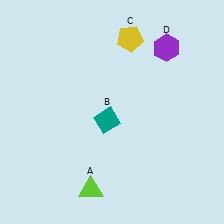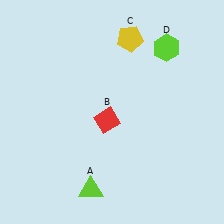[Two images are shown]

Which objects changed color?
B changed from teal to red. D changed from purple to lime.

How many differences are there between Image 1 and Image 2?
There are 2 differences between the two images.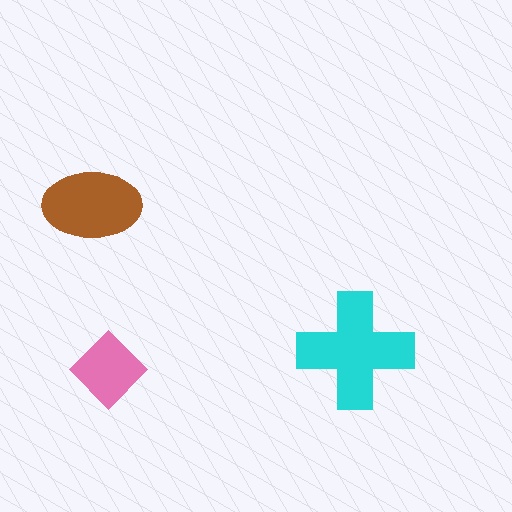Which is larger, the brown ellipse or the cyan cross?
The cyan cross.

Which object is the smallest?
The pink diamond.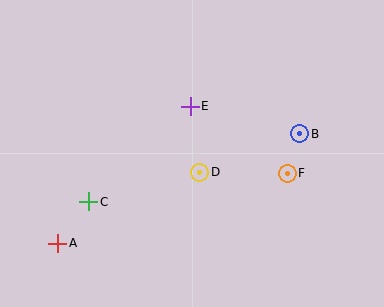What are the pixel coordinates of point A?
Point A is at (58, 243).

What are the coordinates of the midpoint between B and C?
The midpoint between B and C is at (194, 168).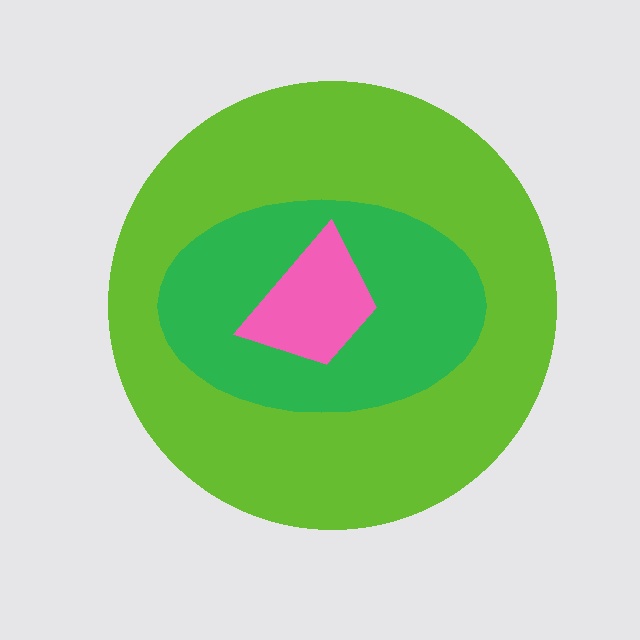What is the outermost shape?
The lime circle.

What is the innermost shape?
The pink trapezoid.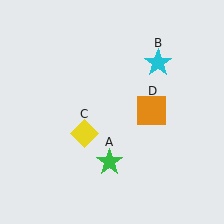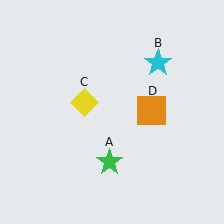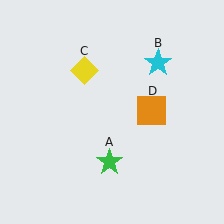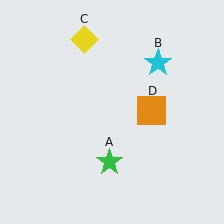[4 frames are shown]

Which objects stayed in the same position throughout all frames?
Green star (object A) and cyan star (object B) and orange square (object D) remained stationary.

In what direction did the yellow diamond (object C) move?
The yellow diamond (object C) moved up.